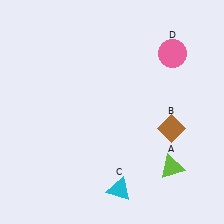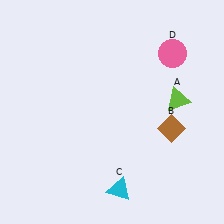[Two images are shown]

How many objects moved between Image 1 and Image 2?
1 object moved between the two images.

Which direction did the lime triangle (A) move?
The lime triangle (A) moved up.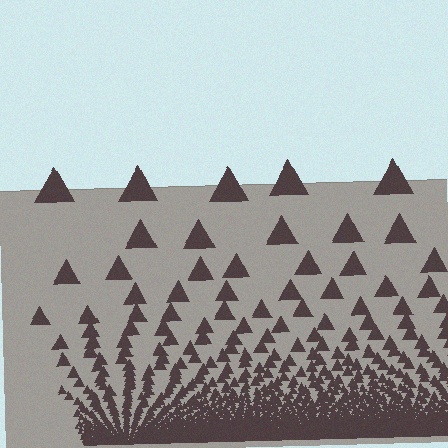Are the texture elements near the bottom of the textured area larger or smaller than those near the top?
Smaller. The gradient is inverted — elements near the bottom are smaller and denser.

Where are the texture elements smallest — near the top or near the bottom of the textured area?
Near the bottom.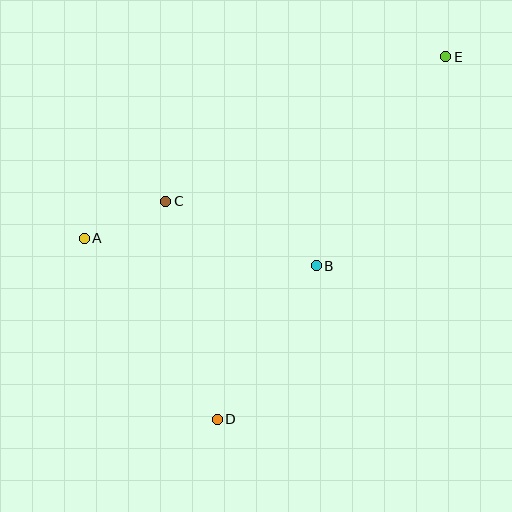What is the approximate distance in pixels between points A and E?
The distance between A and E is approximately 404 pixels.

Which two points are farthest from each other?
Points D and E are farthest from each other.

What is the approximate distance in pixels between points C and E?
The distance between C and E is approximately 315 pixels.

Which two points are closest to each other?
Points A and C are closest to each other.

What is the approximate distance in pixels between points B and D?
The distance between B and D is approximately 183 pixels.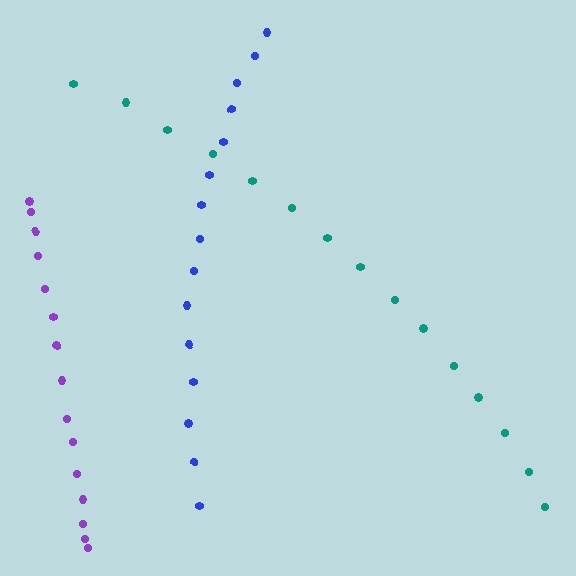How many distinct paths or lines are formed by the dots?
There are 3 distinct paths.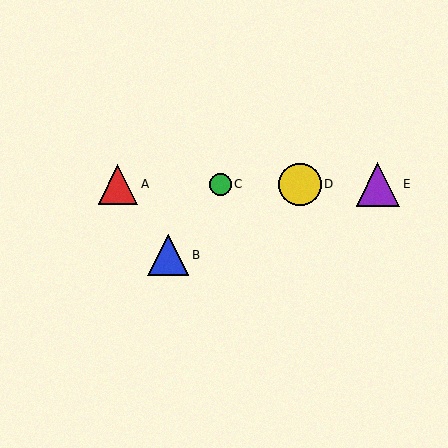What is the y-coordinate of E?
Object E is at y≈184.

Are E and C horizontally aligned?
Yes, both are at y≈184.